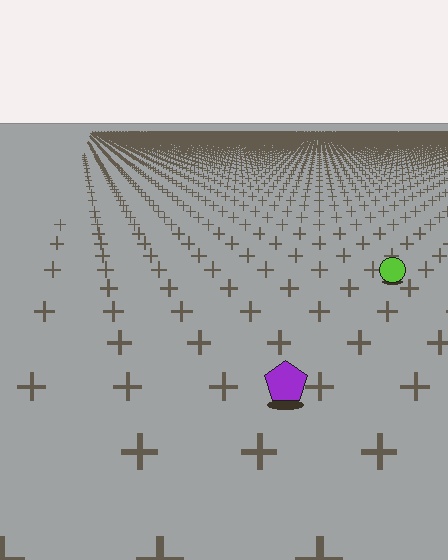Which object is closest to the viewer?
The purple pentagon is closest. The texture marks near it are larger and more spread out.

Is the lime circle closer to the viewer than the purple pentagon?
No. The purple pentagon is closer — you can tell from the texture gradient: the ground texture is coarser near it.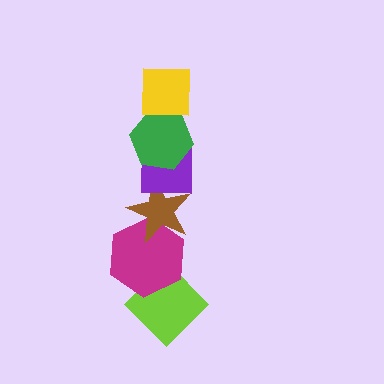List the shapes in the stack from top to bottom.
From top to bottom: the yellow square, the green hexagon, the purple square, the brown star, the magenta hexagon, the lime diamond.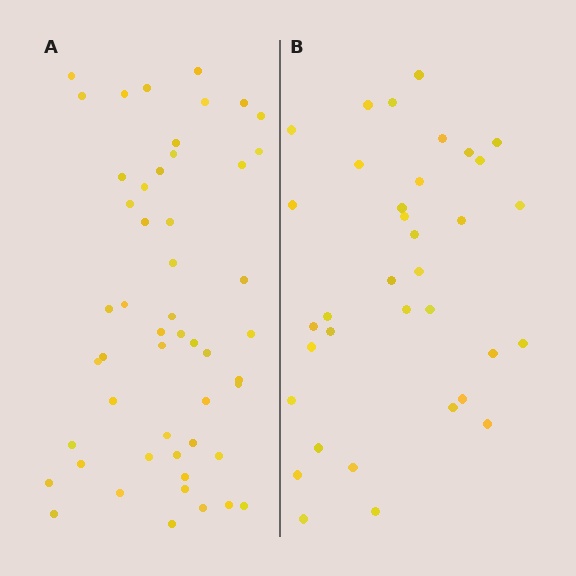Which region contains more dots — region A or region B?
Region A (the left region) has more dots.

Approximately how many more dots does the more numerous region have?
Region A has approximately 15 more dots than region B.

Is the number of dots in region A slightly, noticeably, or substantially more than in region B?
Region A has substantially more. The ratio is roughly 1.5 to 1.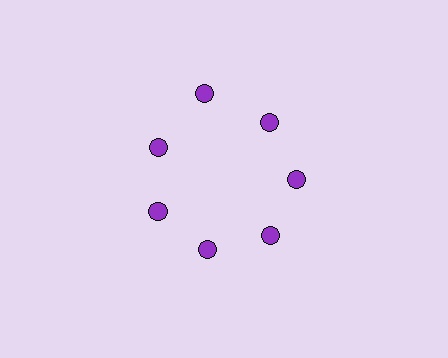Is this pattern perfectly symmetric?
No. The 7 purple circles are arranged in a ring, but one element near the 12 o'clock position is pushed outward from the center, breaking the 7-fold rotational symmetry.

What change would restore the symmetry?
The symmetry would be restored by moving it inward, back onto the ring so that all 7 circles sit at equal angles and equal distance from the center.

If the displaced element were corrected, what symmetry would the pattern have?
It would have 7-fold rotational symmetry — the pattern would map onto itself every 51 degrees.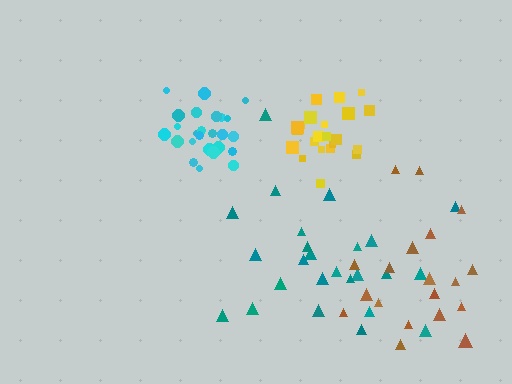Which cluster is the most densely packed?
Cyan.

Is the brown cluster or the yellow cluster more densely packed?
Yellow.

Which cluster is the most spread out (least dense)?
Teal.